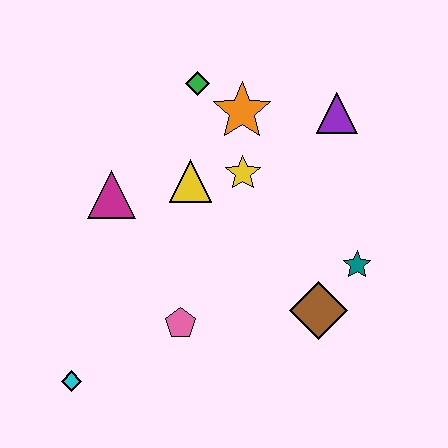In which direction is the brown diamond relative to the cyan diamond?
The brown diamond is to the right of the cyan diamond.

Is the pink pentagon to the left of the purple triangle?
Yes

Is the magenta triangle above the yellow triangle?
No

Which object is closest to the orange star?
The green diamond is closest to the orange star.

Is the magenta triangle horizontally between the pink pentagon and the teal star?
No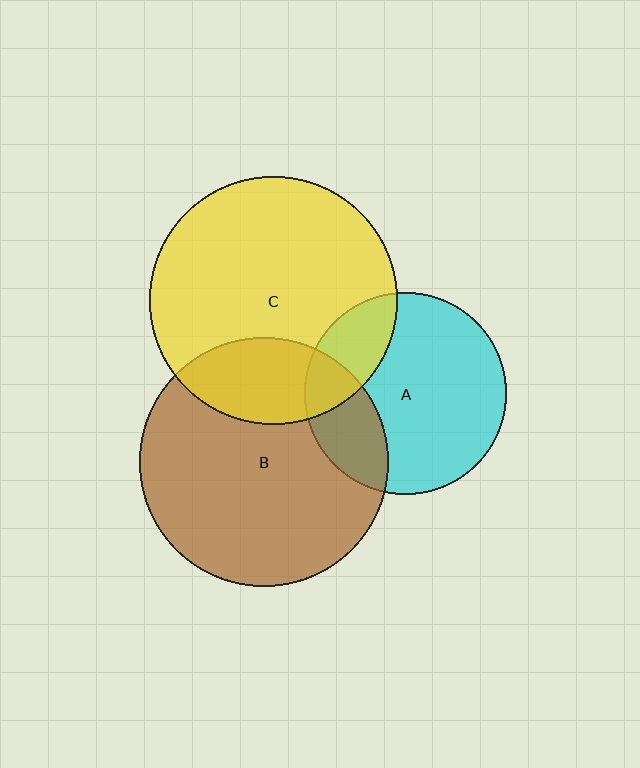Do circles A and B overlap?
Yes.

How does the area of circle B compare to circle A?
Approximately 1.5 times.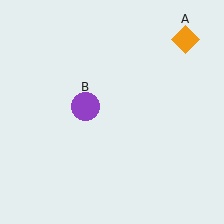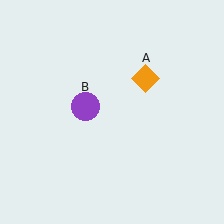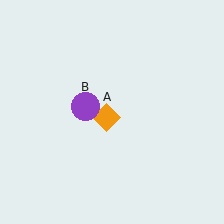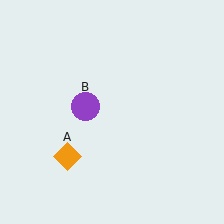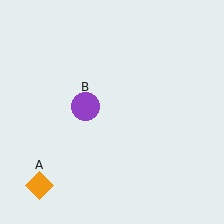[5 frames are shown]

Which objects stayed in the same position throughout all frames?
Purple circle (object B) remained stationary.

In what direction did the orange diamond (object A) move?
The orange diamond (object A) moved down and to the left.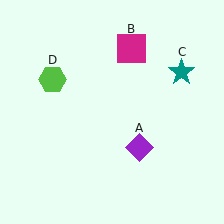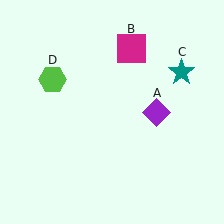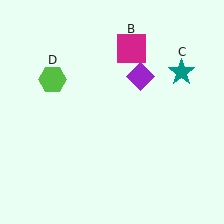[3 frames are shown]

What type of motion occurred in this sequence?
The purple diamond (object A) rotated counterclockwise around the center of the scene.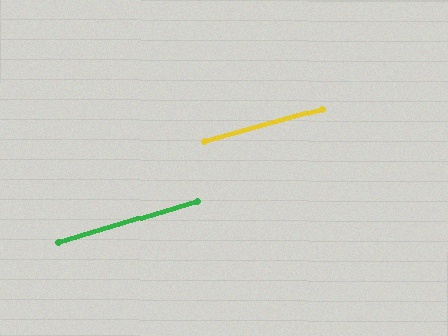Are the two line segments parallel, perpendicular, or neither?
Parallel — their directions differ by only 1.4°.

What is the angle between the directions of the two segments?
Approximately 1 degree.